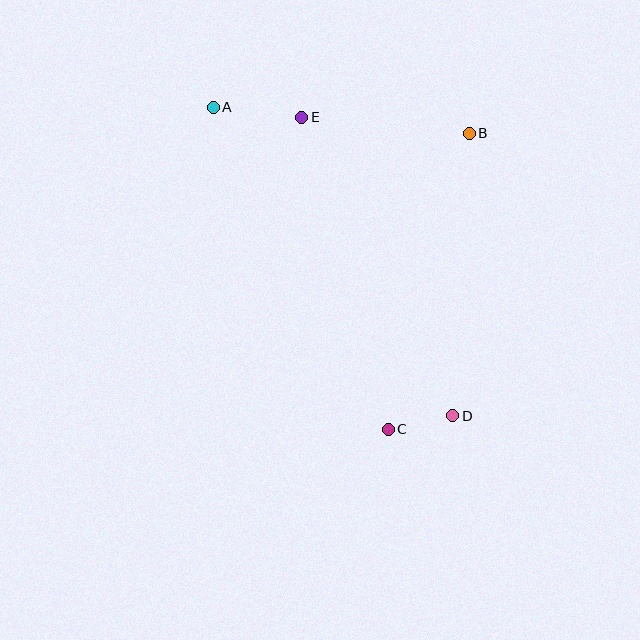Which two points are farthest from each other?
Points A and D are farthest from each other.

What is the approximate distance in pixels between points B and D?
The distance between B and D is approximately 283 pixels.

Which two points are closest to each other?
Points C and D are closest to each other.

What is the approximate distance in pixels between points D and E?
The distance between D and E is approximately 334 pixels.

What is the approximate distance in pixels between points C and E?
The distance between C and E is approximately 323 pixels.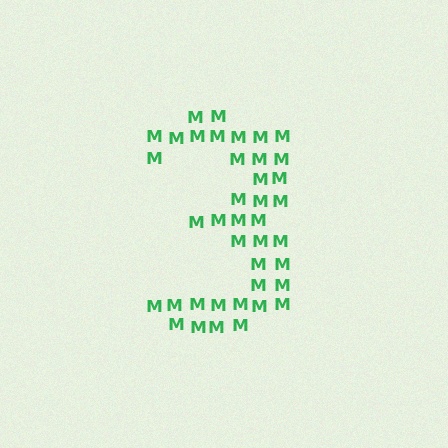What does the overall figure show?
The overall figure shows the digit 3.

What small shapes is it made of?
It is made of small letter M's.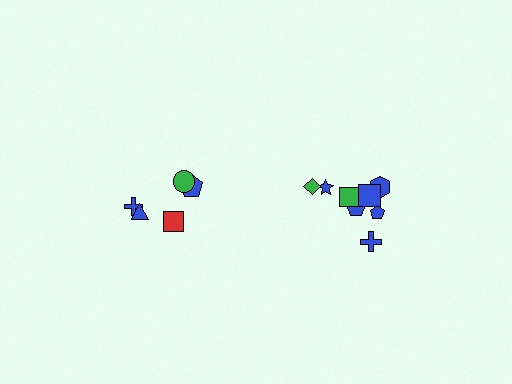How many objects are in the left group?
There are 5 objects.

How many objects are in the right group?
There are 8 objects.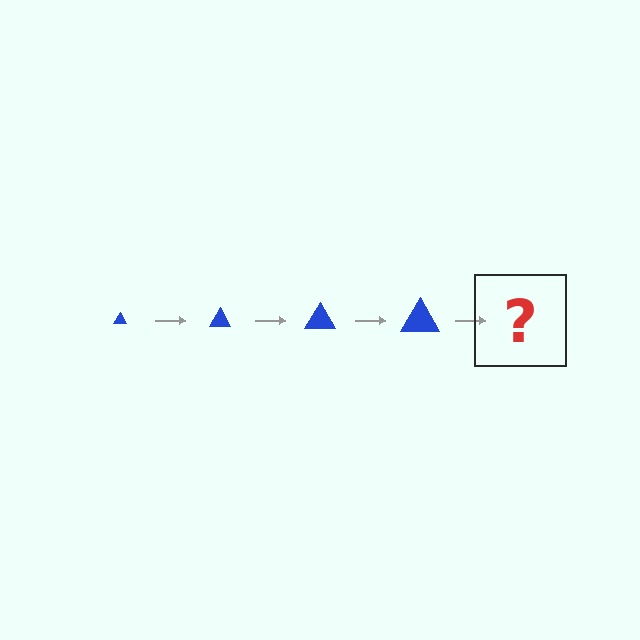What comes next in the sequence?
The next element should be a blue triangle, larger than the previous one.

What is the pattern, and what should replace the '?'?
The pattern is that the triangle gets progressively larger each step. The '?' should be a blue triangle, larger than the previous one.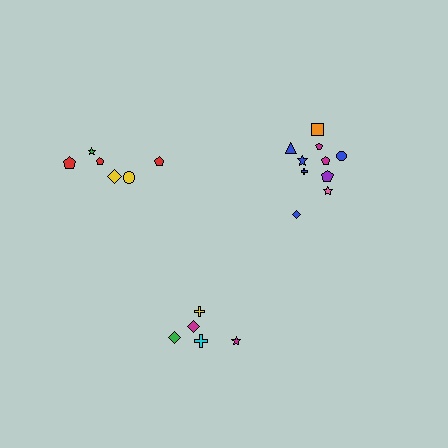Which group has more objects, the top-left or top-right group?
The top-right group.